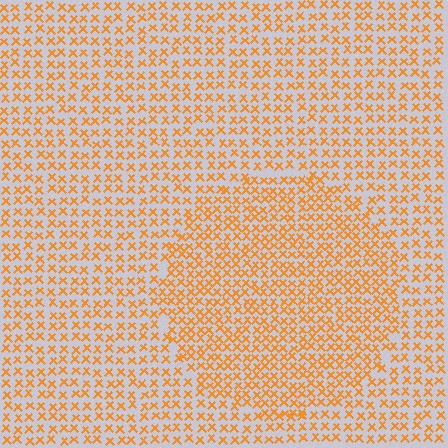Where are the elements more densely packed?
The elements are more densely packed inside the circle boundary.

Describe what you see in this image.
The image contains small orange elements arranged at two different densities. A circle-shaped region is visible where the elements are more densely packed than the surrounding area.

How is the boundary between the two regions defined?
The boundary is defined by a change in element density (approximately 1.5x ratio). All elements are the same color, size, and shape.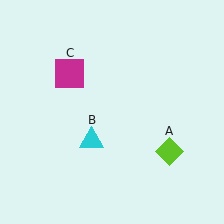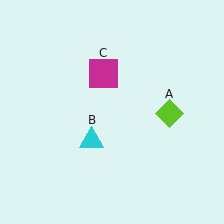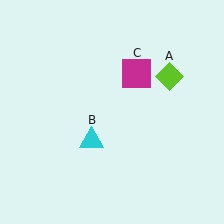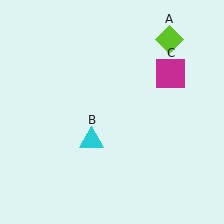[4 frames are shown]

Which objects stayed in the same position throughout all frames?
Cyan triangle (object B) remained stationary.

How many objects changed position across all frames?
2 objects changed position: lime diamond (object A), magenta square (object C).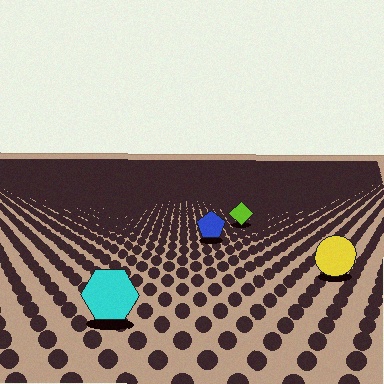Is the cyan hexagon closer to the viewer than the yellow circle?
Yes. The cyan hexagon is closer — you can tell from the texture gradient: the ground texture is coarser near it.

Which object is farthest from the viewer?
The lime diamond is farthest from the viewer. It appears smaller and the ground texture around it is denser.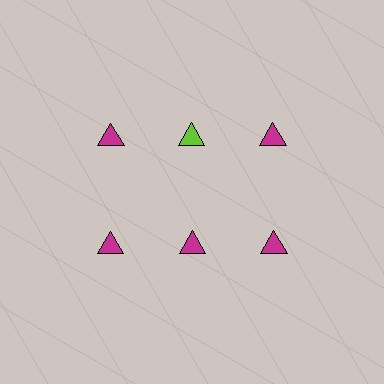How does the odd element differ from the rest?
It has a different color: lime instead of magenta.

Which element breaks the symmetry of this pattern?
The lime triangle in the top row, second from left column breaks the symmetry. All other shapes are magenta triangles.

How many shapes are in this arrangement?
There are 6 shapes arranged in a grid pattern.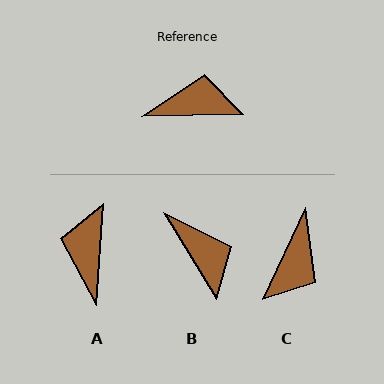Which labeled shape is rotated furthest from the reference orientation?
C, about 116 degrees away.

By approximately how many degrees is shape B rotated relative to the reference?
Approximately 60 degrees clockwise.